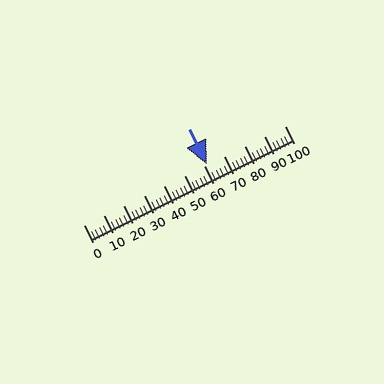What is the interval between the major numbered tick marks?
The major tick marks are spaced 10 units apart.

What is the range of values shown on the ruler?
The ruler shows values from 0 to 100.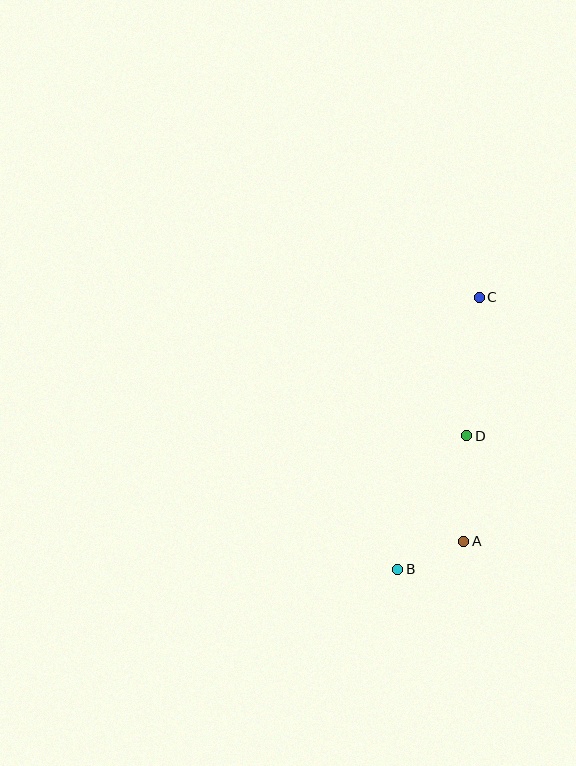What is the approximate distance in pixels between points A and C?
The distance between A and C is approximately 244 pixels.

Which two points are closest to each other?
Points A and B are closest to each other.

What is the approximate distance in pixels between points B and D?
The distance between B and D is approximately 151 pixels.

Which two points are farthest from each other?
Points B and C are farthest from each other.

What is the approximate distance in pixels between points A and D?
The distance between A and D is approximately 106 pixels.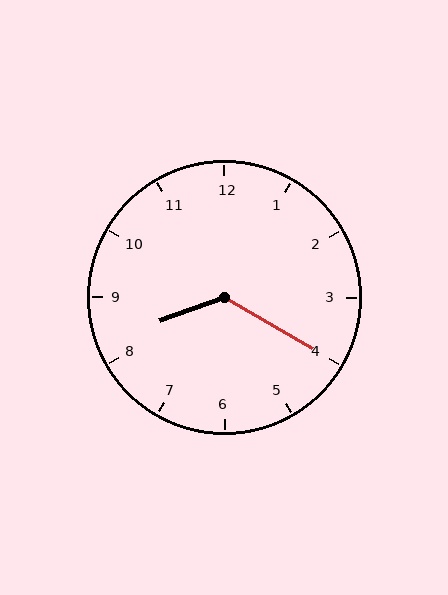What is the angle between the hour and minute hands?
Approximately 130 degrees.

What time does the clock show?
8:20.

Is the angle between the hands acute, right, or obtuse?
It is obtuse.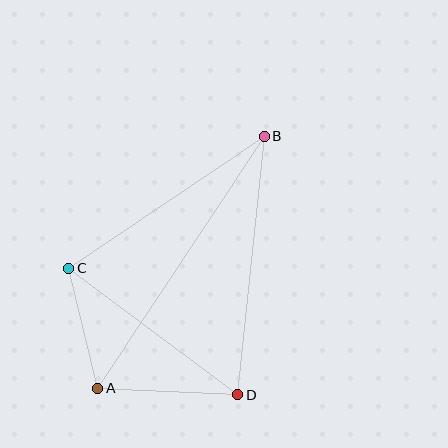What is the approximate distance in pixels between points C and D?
The distance between C and D is approximately 211 pixels.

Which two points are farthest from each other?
Points A and B are farthest from each other.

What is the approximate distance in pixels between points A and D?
The distance between A and D is approximately 140 pixels.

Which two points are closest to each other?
Points A and C are closest to each other.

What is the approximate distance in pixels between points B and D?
The distance between B and D is approximately 260 pixels.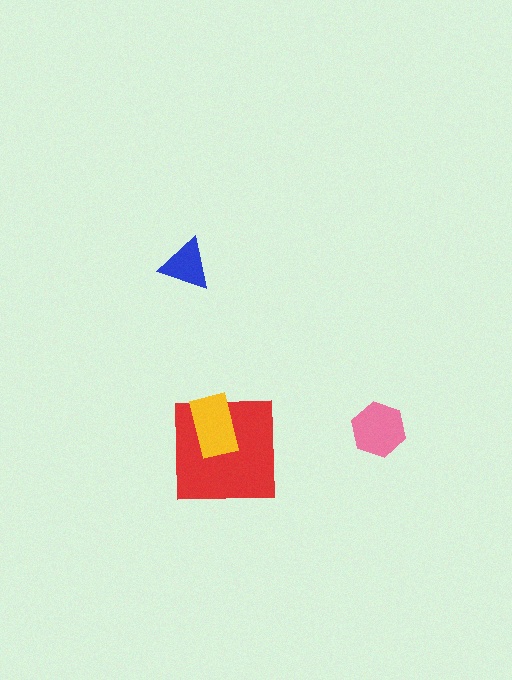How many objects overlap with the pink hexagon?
0 objects overlap with the pink hexagon.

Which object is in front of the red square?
The yellow rectangle is in front of the red square.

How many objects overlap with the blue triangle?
0 objects overlap with the blue triangle.